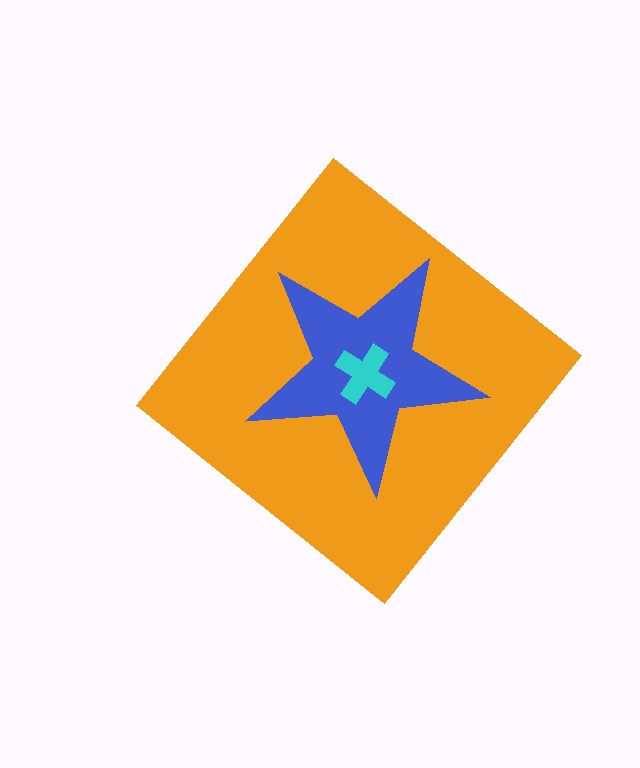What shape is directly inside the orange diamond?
The blue star.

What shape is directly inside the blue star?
The cyan cross.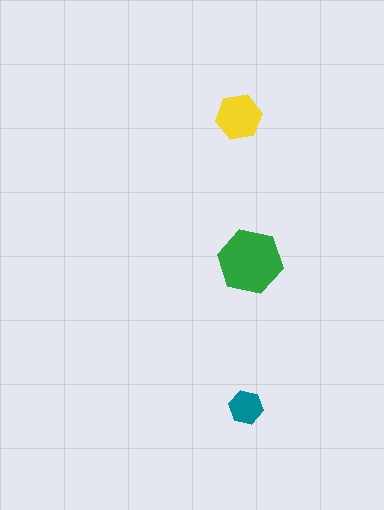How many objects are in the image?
There are 3 objects in the image.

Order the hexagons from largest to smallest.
the green one, the yellow one, the teal one.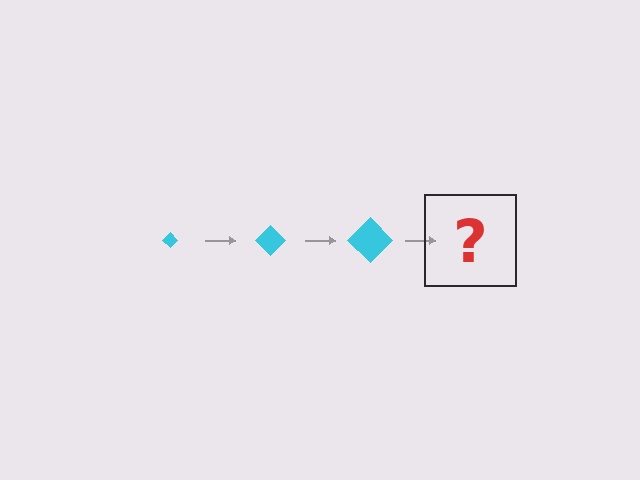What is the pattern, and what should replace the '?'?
The pattern is that the diamond gets progressively larger each step. The '?' should be a cyan diamond, larger than the previous one.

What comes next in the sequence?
The next element should be a cyan diamond, larger than the previous one.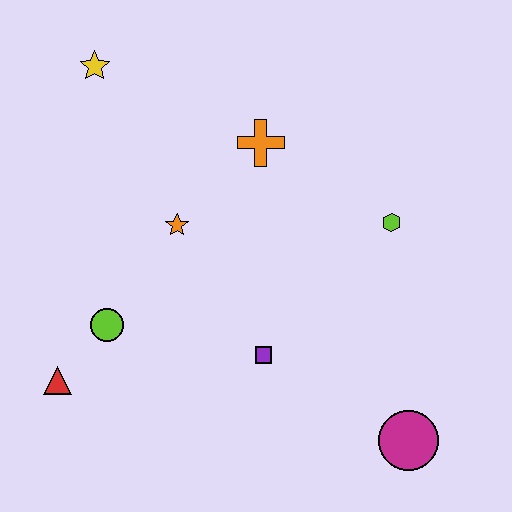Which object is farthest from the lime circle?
The magenta circle is farthest from the lime circle.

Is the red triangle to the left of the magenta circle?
Yes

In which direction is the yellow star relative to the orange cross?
The yellow star is to the left of the orange cross.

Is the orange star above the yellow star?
No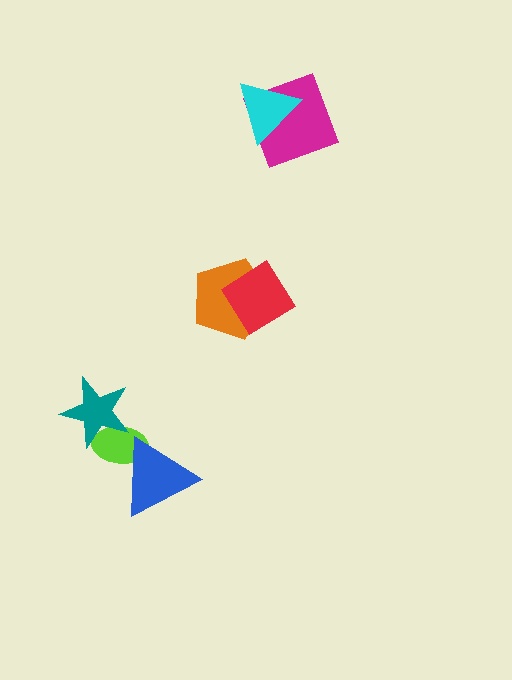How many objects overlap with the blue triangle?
1 object overlaps with the blue triangle.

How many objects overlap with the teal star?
1 object overlaps with the teal star.